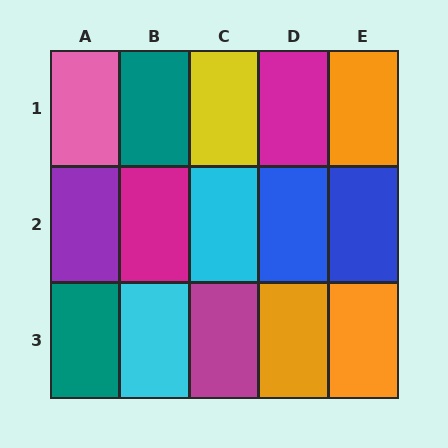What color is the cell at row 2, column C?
Cyan.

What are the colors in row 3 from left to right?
Teal, cyan, magenta, orange, orange.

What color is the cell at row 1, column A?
Pink.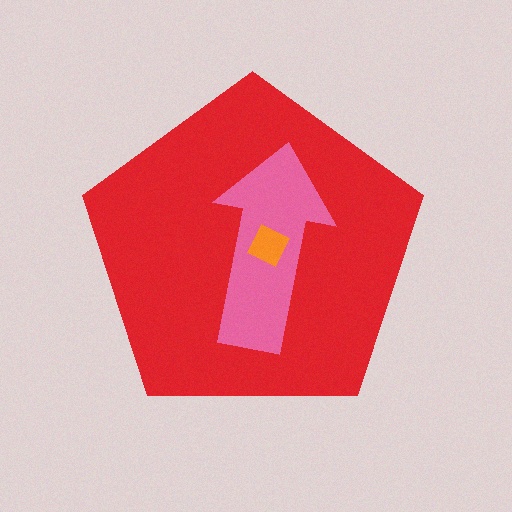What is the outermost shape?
The red pentagon.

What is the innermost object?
The orange diamond.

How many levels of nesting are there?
3.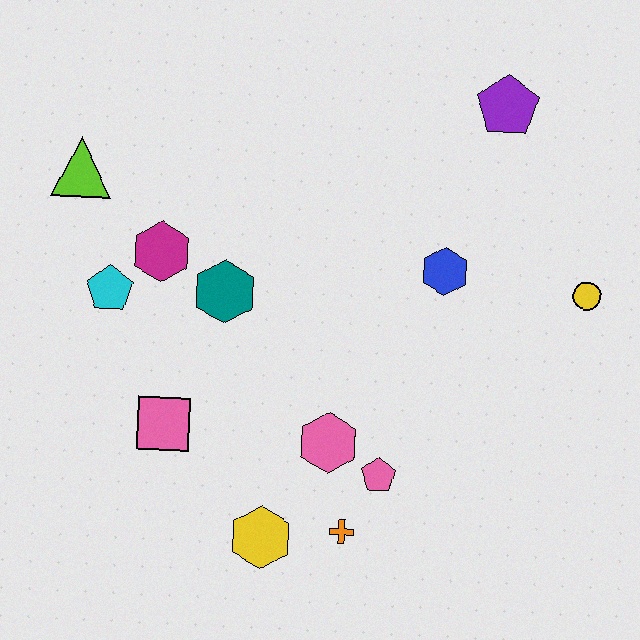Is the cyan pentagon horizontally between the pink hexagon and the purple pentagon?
No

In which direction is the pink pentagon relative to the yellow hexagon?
The pink pentagon is to the right of the yellow hexagon.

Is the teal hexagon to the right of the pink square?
Yes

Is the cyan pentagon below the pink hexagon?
No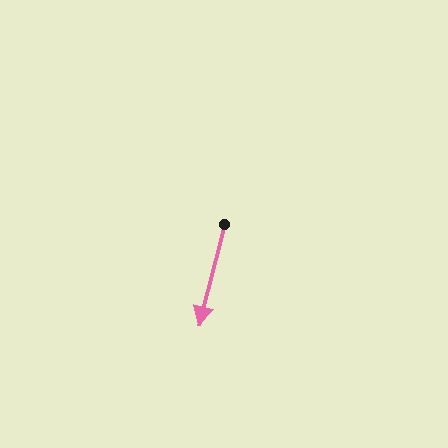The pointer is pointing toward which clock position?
Roughly 6 o'clock.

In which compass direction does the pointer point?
South.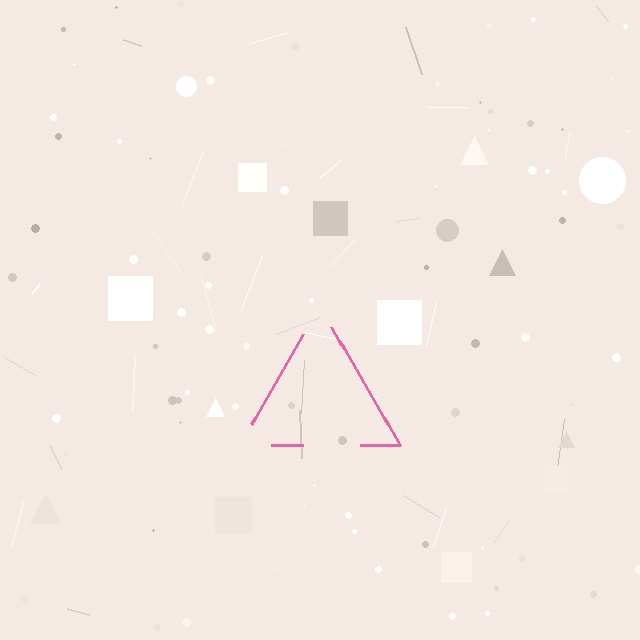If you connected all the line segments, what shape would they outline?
They would outline a triangle.